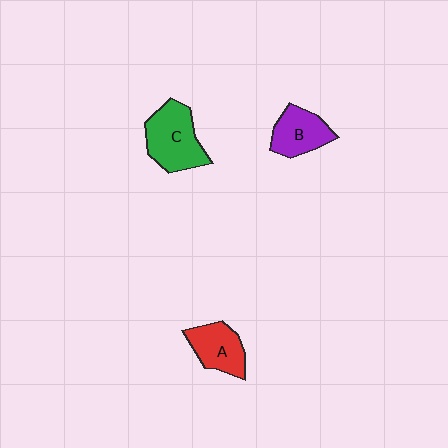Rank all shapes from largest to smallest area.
From largest to smallest: C (green), B (purple), A (red).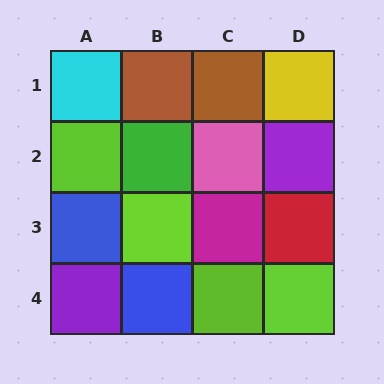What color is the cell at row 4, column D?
Lime.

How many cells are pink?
1 cell is pink.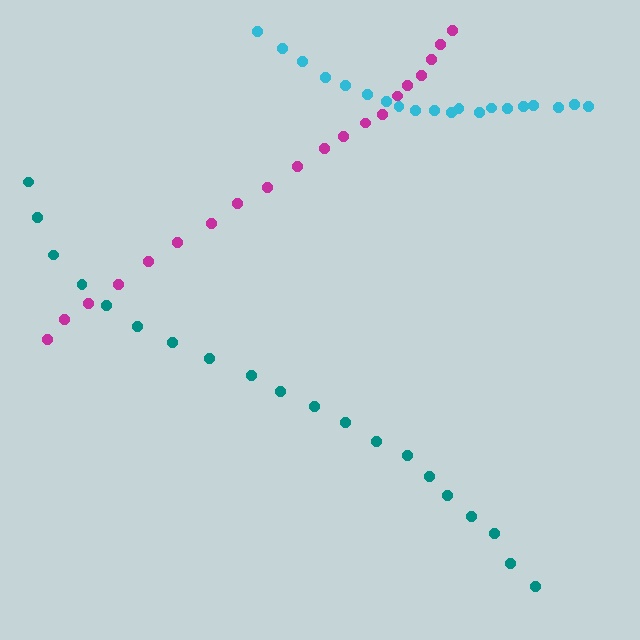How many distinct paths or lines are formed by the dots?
There are 3 distinct paths.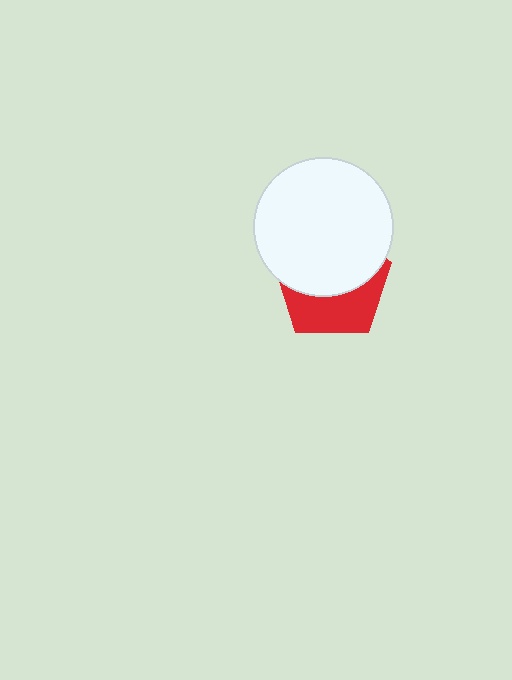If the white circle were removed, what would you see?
You would see the complete red pentagon.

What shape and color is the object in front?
The object in front is a white circle.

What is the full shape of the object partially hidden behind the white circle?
The partially hidden object is a red pentagon.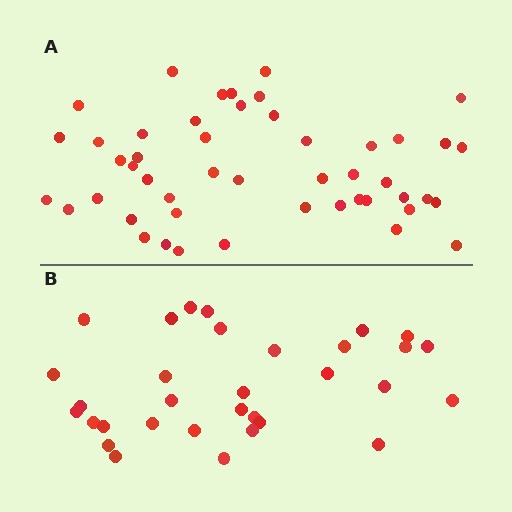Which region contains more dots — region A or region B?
Region A (the top region) has more dots.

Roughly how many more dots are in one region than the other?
Region A has approximately 15 more dots than region B.